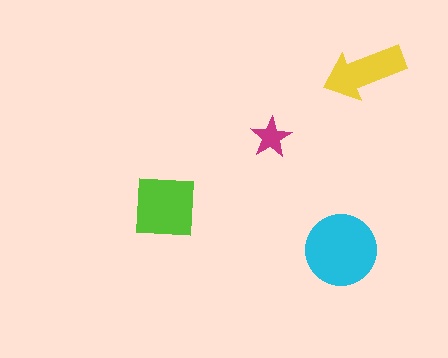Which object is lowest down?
The cyan circle is bottommost.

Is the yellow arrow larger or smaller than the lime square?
Smaller.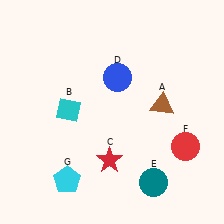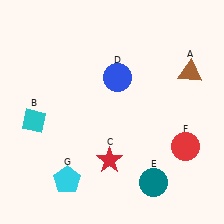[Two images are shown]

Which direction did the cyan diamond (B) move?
The cyan diamond (B) moved left.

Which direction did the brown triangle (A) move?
The brown triangle (A) moved up.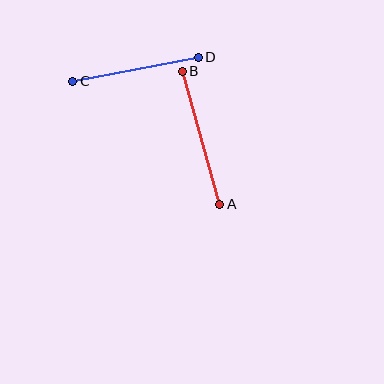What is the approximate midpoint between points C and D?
The midpoint is at approximately (136, 69) pixels.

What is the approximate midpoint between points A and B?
The midpoint is at approximately (201, 138) pixels.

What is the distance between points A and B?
The distance is approximately 138 pixels.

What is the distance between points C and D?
The distance is approximately 128 pixels.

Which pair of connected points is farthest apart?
Points A and B are farthest apart.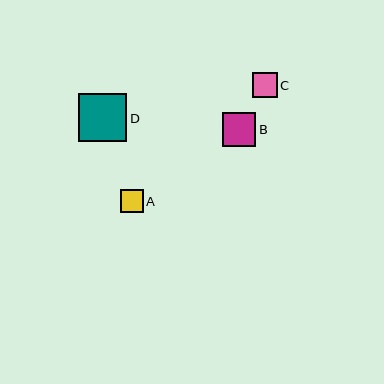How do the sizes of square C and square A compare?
Square C and square A are approximately the same size.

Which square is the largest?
Square D is the largest with a size of approximately 49 pixels.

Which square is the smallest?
Square A is the smallest with a size of approximately 23 pixels.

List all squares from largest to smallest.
From largest to smallest: D, B, C, A.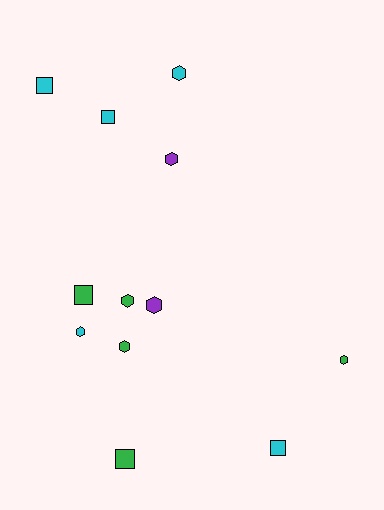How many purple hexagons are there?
There are 2 purple hexagons.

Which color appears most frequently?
Cyan, with 5 objects.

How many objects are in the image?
There are 12 objects.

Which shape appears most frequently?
Hexagon, with 7 objects.